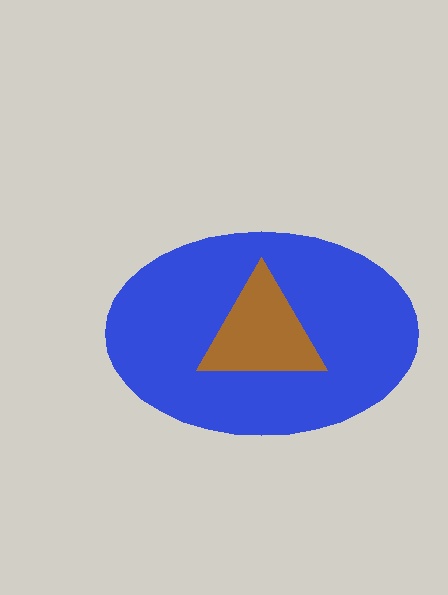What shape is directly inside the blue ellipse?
The brown triangle.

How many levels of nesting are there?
2.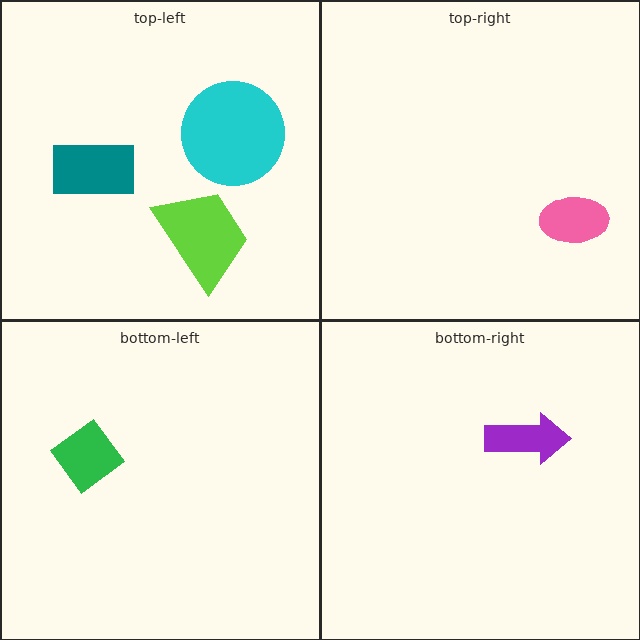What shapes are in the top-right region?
The pink ellipse.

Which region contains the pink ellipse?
The top-right region.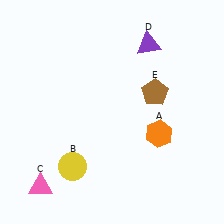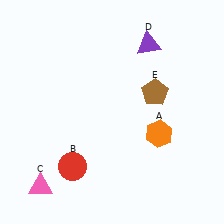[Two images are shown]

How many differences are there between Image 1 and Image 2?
There is 1 difference between the two images.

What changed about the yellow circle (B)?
In Image 1, B is yellow. In Image 2, it changed to red.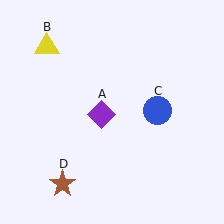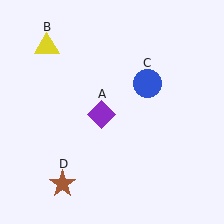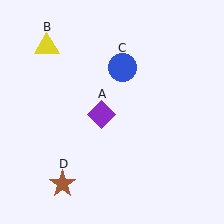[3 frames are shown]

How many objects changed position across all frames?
1 object changed position: blue circle (object C).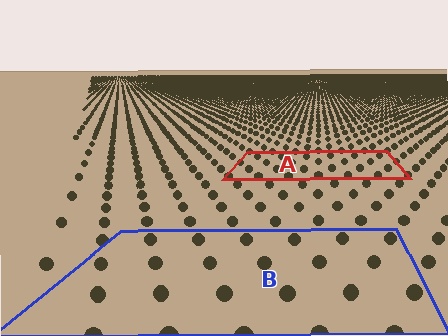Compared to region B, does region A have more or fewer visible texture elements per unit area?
Region A has more texture elements per unit area — they are packed more densely because it is farther away.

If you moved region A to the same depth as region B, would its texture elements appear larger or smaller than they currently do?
They would appear larger. At a closer depth, the same texture elements are projected at a bigger on-screen size.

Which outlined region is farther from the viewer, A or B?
Region A is farther from the viewer — the texture elements inside it appear smaller and more densely packed.